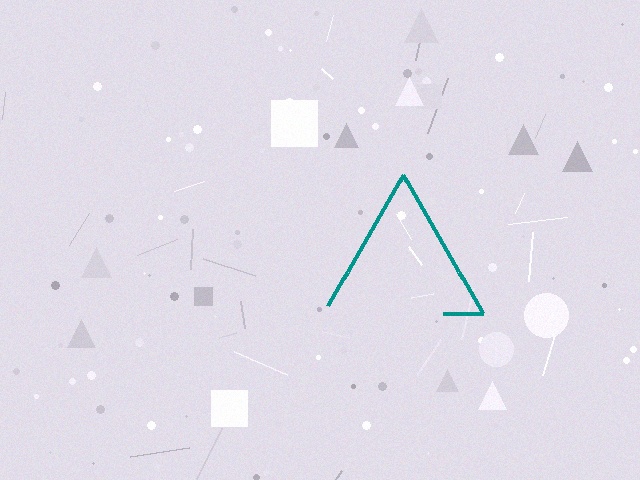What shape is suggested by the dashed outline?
The dashed outline suggests a triangle.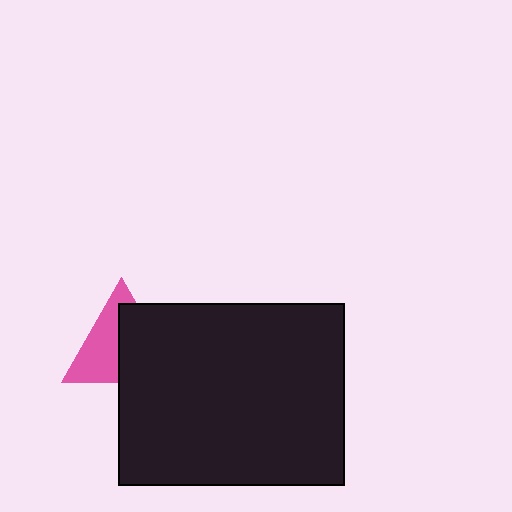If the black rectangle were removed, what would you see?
You would see the complete pink triangle.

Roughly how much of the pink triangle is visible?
About half of it is visible (roughly 48%).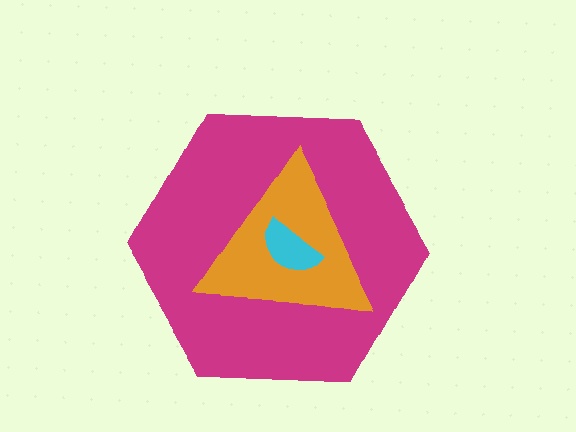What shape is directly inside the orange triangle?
The cyan semicircle.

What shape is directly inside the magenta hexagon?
The orange triangle.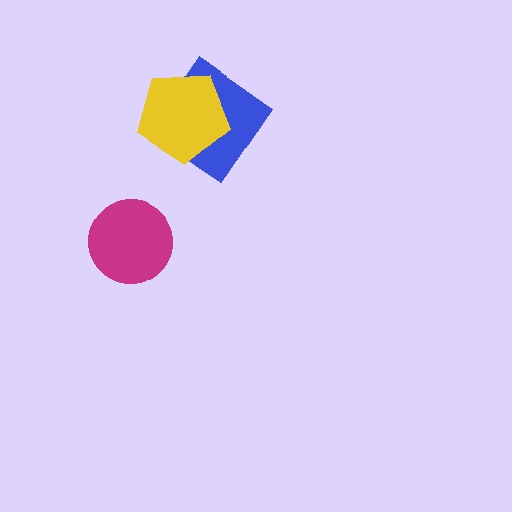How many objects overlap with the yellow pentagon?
1 object overlaps with the yellow pentagon.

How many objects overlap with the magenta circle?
0 objects overlap with the magenta circle.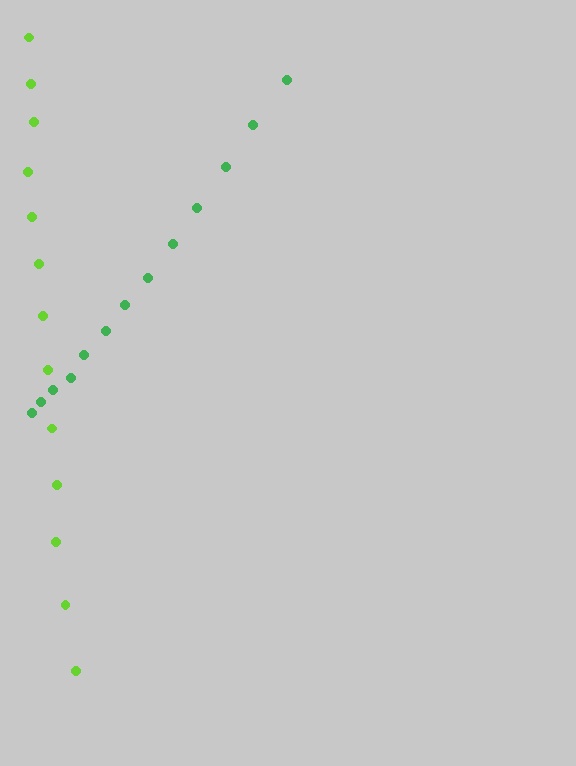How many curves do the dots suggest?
There are 2 distinct paths.